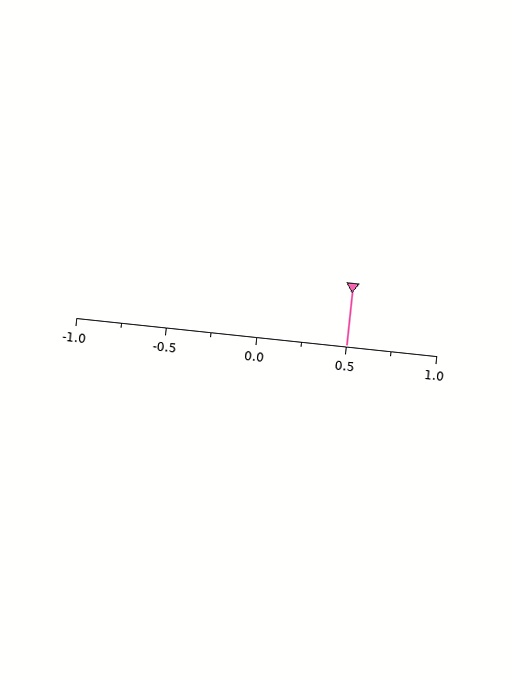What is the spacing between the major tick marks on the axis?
The major ticks are spaced 0.5 apart.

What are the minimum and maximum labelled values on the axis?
The axis runs from -1.0 to 1.0.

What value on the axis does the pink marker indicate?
The marker indicates approximately 0.5.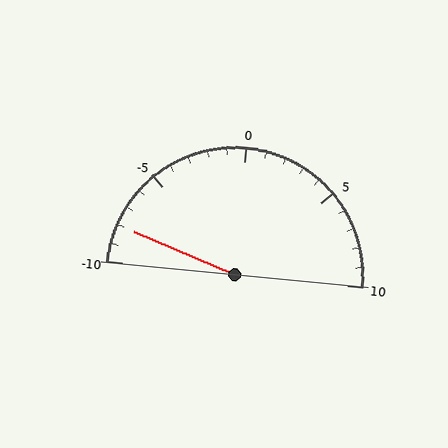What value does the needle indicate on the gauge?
The needle indicates approximately -8.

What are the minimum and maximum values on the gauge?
The gauge ranges from -10 to 10.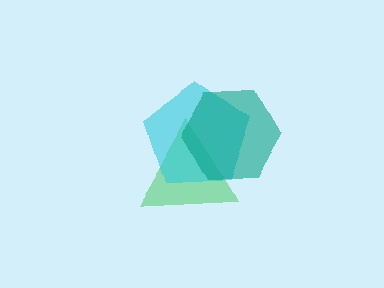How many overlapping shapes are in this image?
There are 3 overlapping shapes in the image.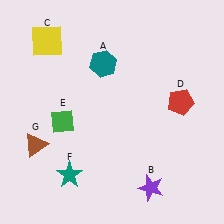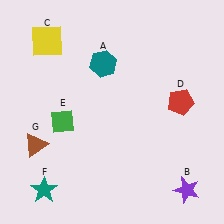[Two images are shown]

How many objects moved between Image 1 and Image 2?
2 objects moved between the two images.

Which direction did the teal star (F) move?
The teal star (F) moved left.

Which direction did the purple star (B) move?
The purple star (B) moved right.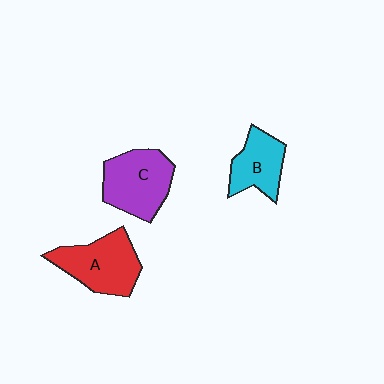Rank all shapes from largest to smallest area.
From largest to smallest: C (purple), A (red), B (cyan).